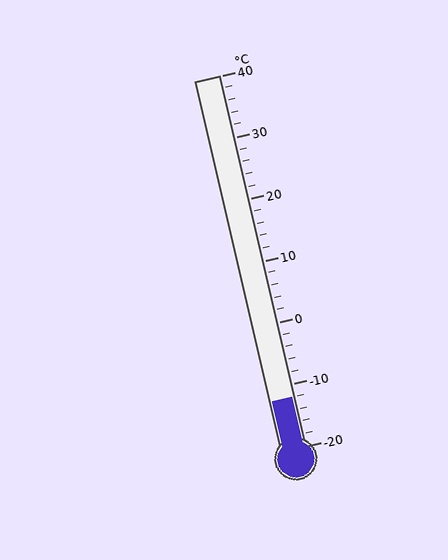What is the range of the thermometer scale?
The thermometer scale ranges from -20°C to 40°C.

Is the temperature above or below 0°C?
The temperature is below 0°C.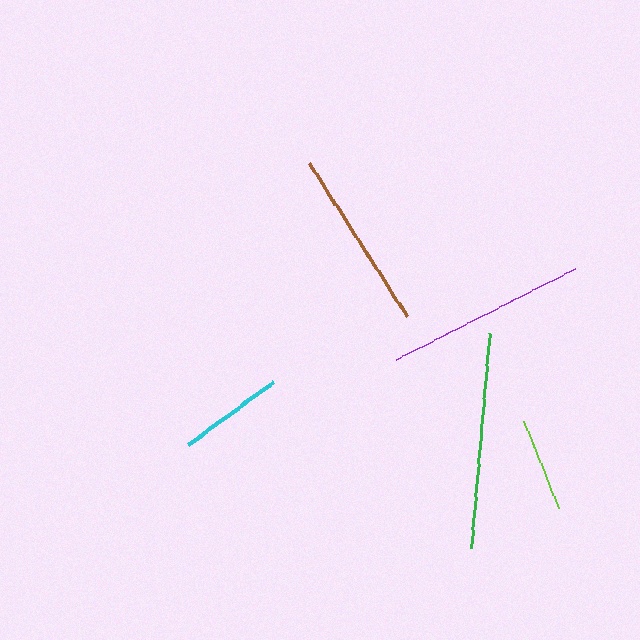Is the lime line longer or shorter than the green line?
The green line is longer than the lime line.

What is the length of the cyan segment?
The cyan segment is approximately 106 pixels long.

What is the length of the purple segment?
The purple segment is approximately 200 pixels long.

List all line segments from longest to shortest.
From longest to shortest: green, purple, brown, cyan, lime.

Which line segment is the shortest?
The lime line is the shortest at approximately 93 pixels.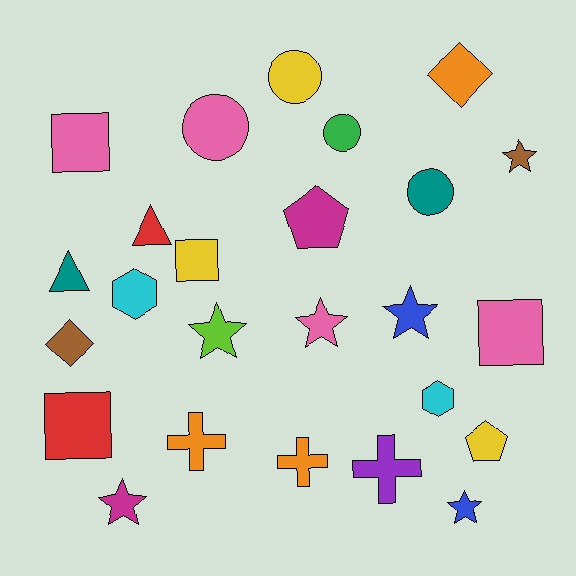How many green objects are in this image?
There is 1 green object.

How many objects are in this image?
There are 25 objects.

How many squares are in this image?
There are 4 squares.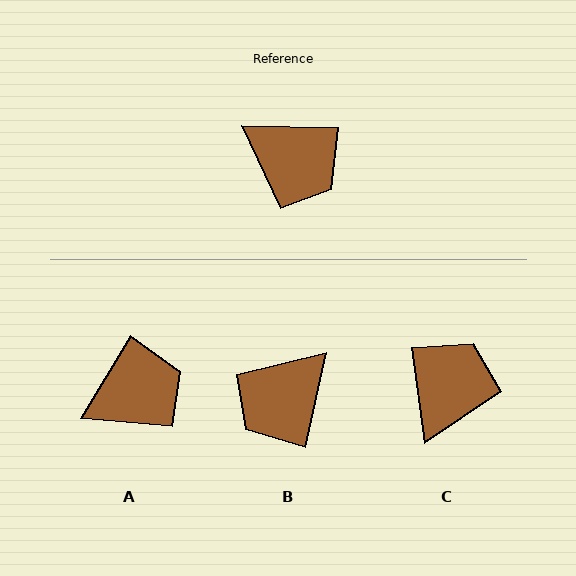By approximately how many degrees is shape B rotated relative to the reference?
Approximately 101 degrees clockwise.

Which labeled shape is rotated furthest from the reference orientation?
B, about 101 degrees away.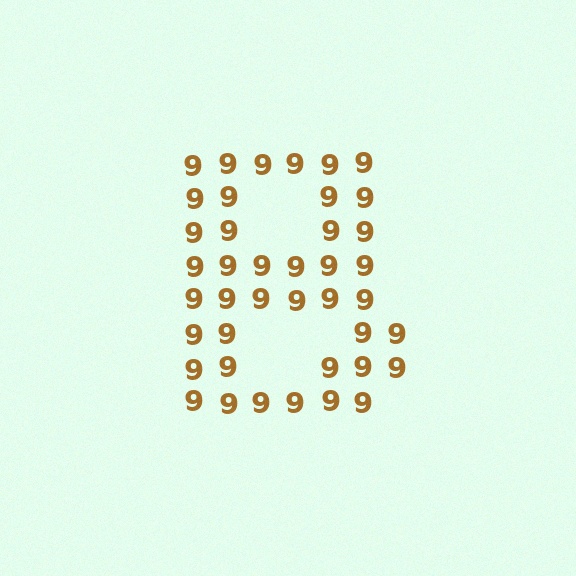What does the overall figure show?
The overall figure shows the letter B.